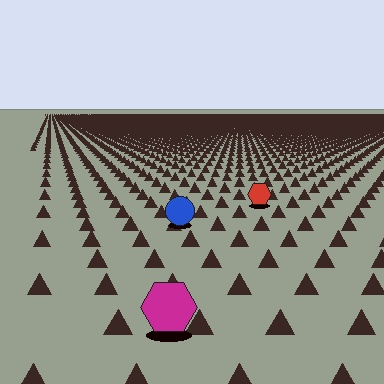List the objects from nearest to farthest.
From nearest to farthest: the magenta hexagon, the blue circle, the red hexagon.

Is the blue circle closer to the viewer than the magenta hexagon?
No. The magenta hexagon is closer — you can tell from the texture gradient: the ground texture is coarser near it.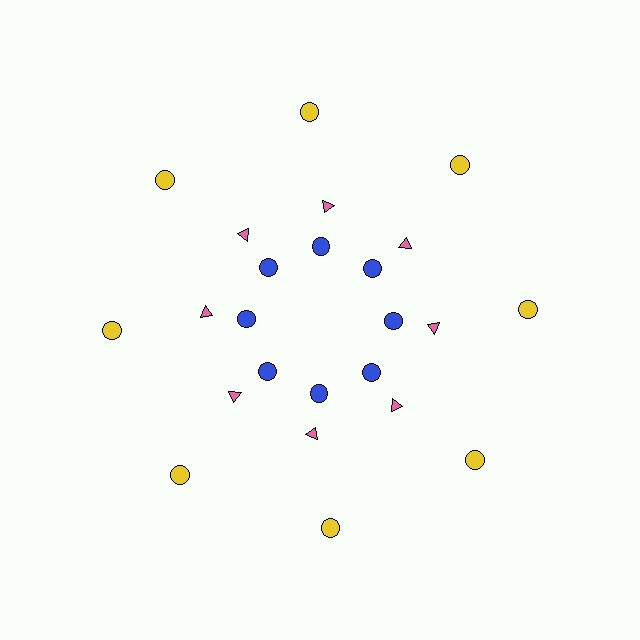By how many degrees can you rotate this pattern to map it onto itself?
The pattern maps onto itself every 45 degrees of rotation.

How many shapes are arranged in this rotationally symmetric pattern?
There are 24 shapes, arranged in 8 groups of 3.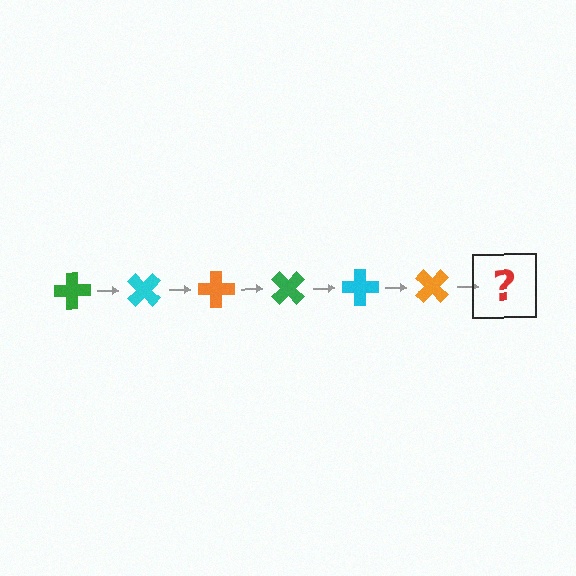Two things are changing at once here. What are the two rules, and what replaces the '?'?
The two rules are that it rotates 45 degrees each step and the color cycles through green, cyan, and orange. The '?' should be a green cross, rotated 270 degrees from the start.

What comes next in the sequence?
The next element should be a green cross, rotated 270 degrees from the start.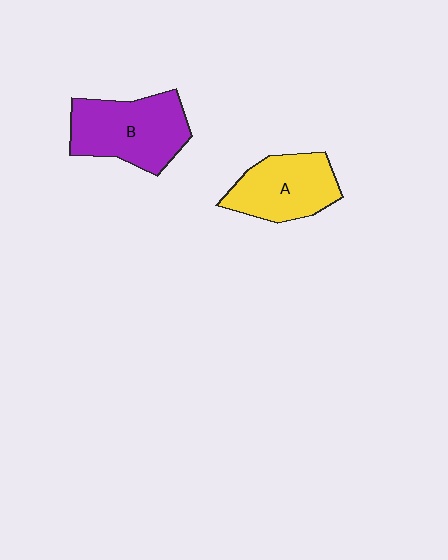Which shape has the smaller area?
Shape A (yellow).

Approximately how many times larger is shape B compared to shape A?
Approximately 1.2 times.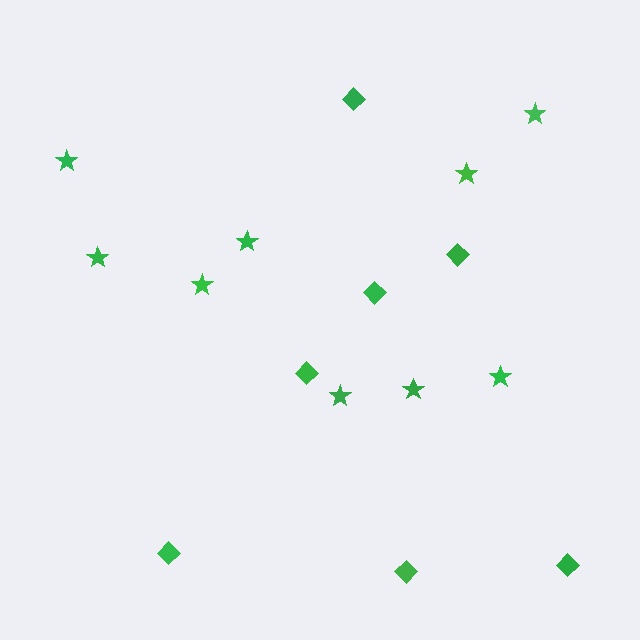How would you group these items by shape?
There are 2 groups: one group of diamonds (7) and one group of stars (9).